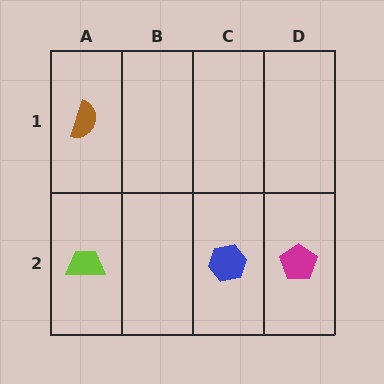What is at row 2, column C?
A blue hexagon.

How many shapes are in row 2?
3 shapes.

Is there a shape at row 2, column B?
No, that cell is empty.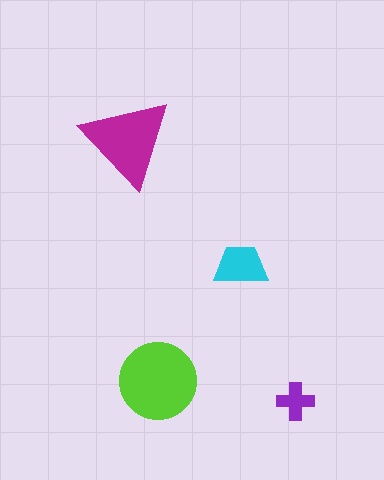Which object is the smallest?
The purple cross.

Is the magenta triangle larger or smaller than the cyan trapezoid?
Larger.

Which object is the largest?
The lime circle.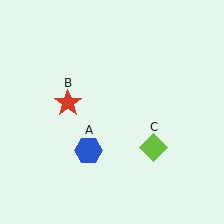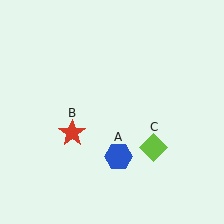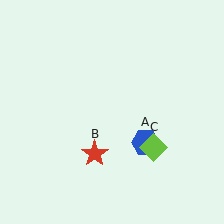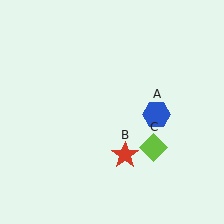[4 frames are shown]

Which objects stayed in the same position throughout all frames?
Lime diamond (object C) remained stationary.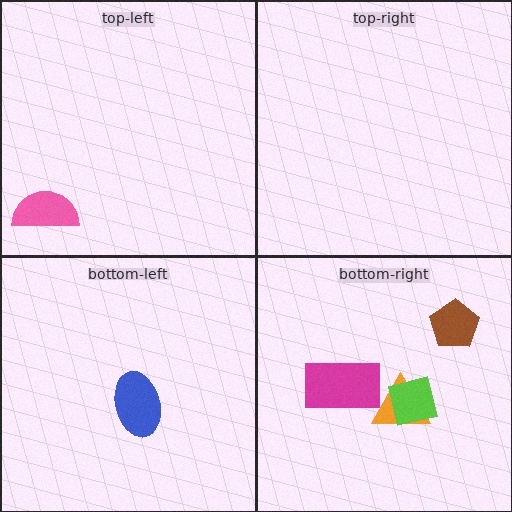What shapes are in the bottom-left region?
The blue ellipse.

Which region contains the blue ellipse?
The bottom-left region.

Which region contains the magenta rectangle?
The bottom-right region.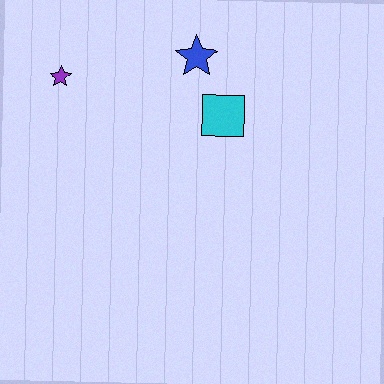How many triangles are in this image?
There are no triangles.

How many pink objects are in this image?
There are no pink objects.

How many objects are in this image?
There are 3 objects.